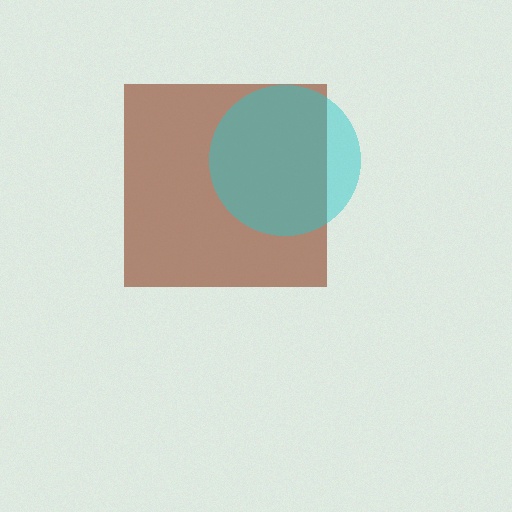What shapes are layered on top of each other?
The layered shapes are: a brown square, a cyan circle.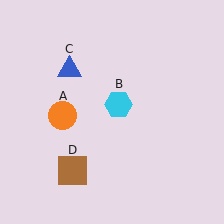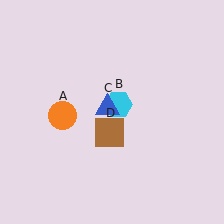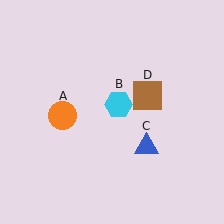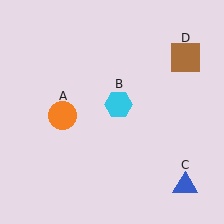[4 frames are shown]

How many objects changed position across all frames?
2 objects changed position: blue triangle (object C), brown square (object D).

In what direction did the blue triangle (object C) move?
The blue triangle (object C) moved down and to the right.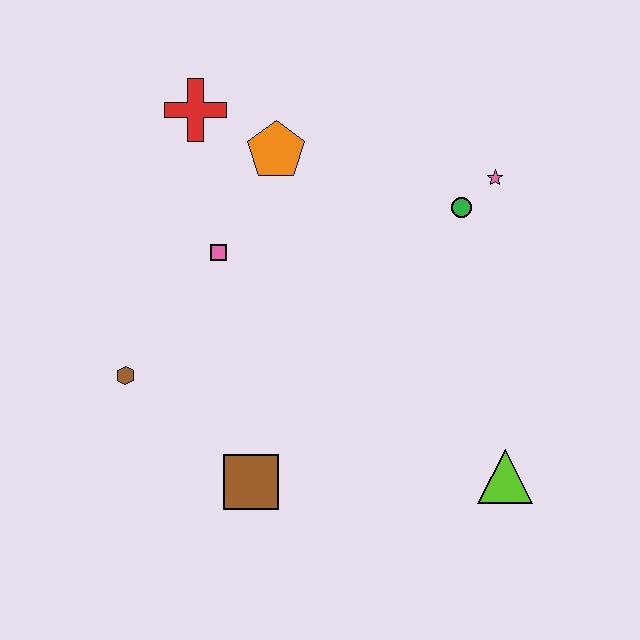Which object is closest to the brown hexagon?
The pink square is closest to the brown hexagon.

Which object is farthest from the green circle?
The brown hexagon is farthest from the green circle.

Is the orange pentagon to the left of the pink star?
Yes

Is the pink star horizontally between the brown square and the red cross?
No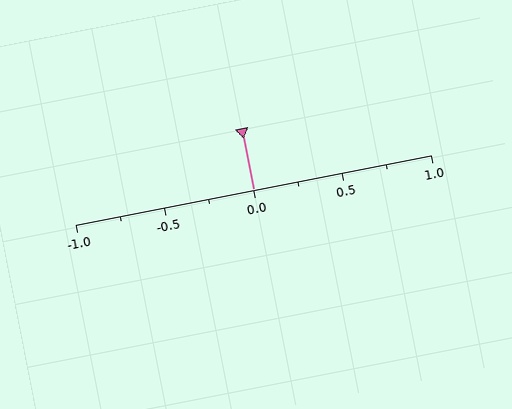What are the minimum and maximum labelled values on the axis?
The axis runs from -1.0 to 1.0.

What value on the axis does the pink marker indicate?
The marker indicates approximately 0.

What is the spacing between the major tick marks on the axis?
The major ticks are spaced 0.5 apart.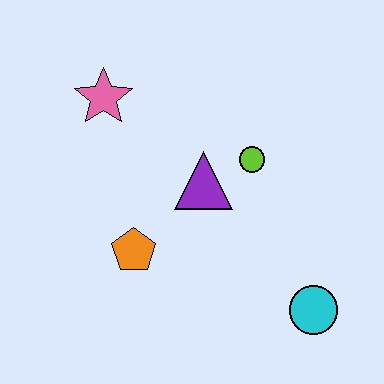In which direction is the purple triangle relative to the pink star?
The purple triangle is to the right of the pink star.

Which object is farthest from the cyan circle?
The pink star is farthest from the cyan circle.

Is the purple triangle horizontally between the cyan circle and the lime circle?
No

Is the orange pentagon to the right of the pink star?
Yes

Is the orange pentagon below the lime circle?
Yes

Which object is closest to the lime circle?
The purple triangle is closest to the lime circle.